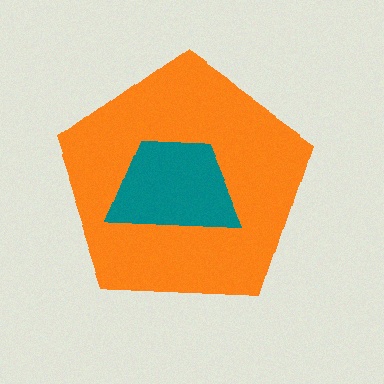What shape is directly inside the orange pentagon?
The teal trapezoid.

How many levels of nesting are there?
2.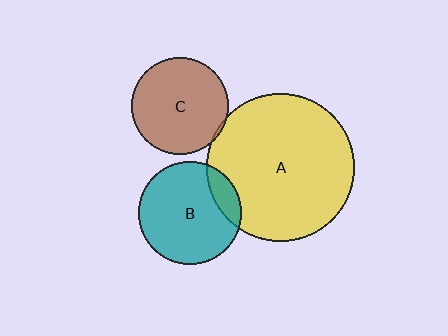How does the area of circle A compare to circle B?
Approximately 2.1 times.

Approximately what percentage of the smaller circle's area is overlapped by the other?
Approximately 5%.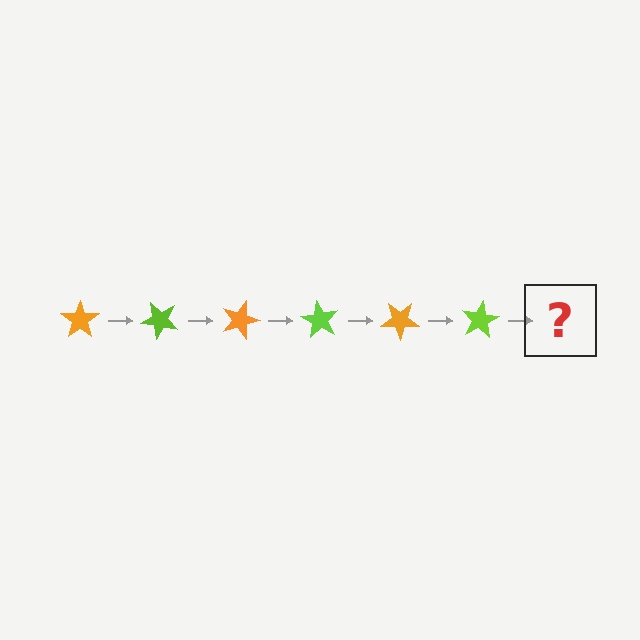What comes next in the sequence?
The next element should be an orange star, rotated 270 degrees from the start.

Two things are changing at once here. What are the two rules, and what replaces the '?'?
The two rules are that it rotates 45 degrees each step and the color cycles through orange and lime. The '?' should be an orange star, rotated 270 degrees from the start.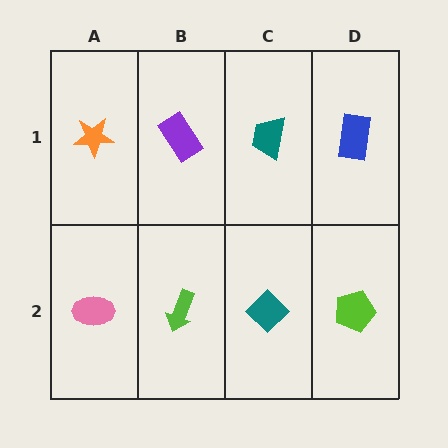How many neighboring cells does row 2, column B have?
3.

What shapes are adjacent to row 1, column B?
A lime arrow (row 2, column B), an orange star (row 1, column A), a teal trapezoid (row 1, column C).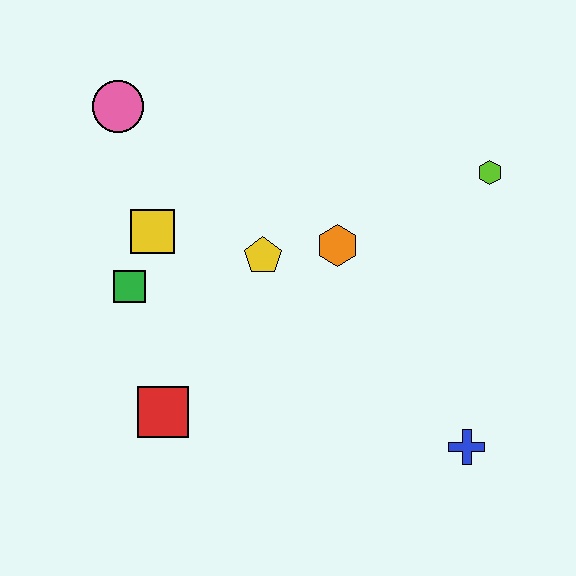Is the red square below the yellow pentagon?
Yes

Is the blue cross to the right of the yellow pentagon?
Yes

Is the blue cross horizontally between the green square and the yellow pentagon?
No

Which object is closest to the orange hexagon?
The yellow pentagon is closest to the orange hexagon.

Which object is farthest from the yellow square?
The blue cross is farthest from the yellow square.